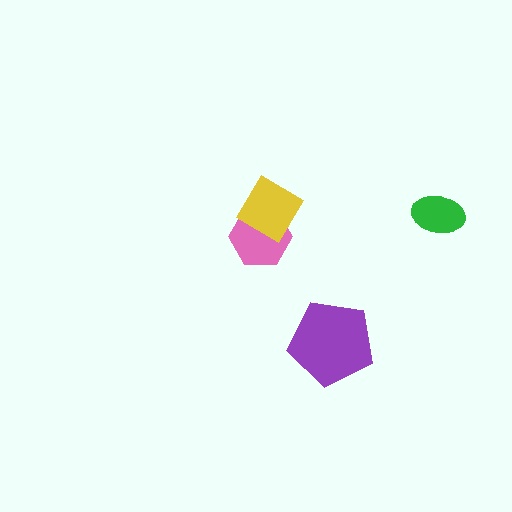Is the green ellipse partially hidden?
No, no other shape covers it.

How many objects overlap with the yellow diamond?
1 object overlaps with the yellow diamond.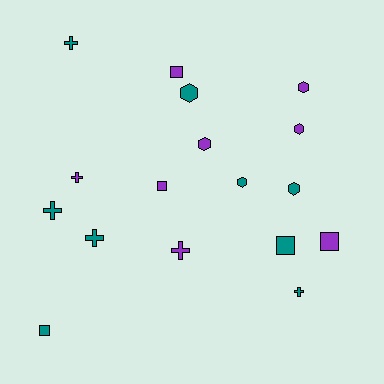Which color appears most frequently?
Teal, with 9 objects.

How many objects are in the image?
There are 17 objects.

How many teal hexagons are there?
There are 3 teal hexagons.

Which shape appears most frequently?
Hexagon, with 6 objects.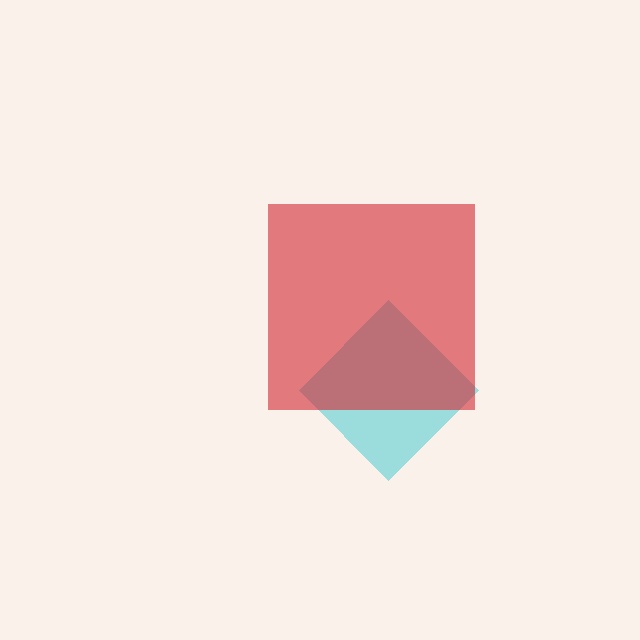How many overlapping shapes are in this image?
There are 2 overlapping shapes in the image.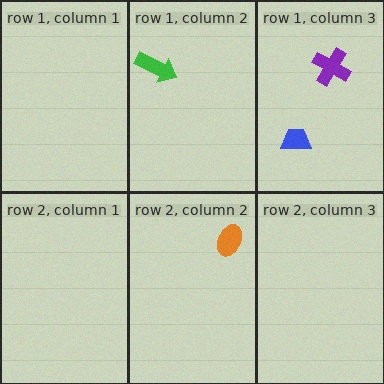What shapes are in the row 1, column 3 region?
The blue trapezoid, the purple cross.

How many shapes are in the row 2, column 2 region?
1.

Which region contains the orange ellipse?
The row 2, column 2 region.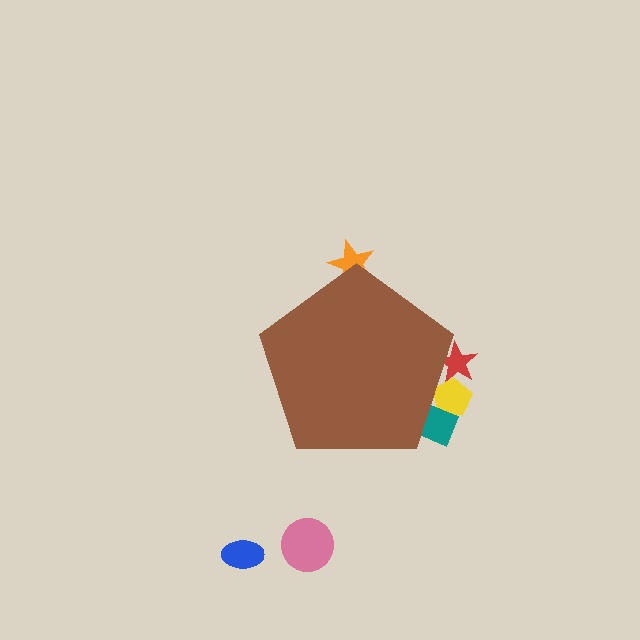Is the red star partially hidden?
Yes, the red star is partially hidden behind the brown pentagon.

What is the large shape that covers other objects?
A brown pentagon.